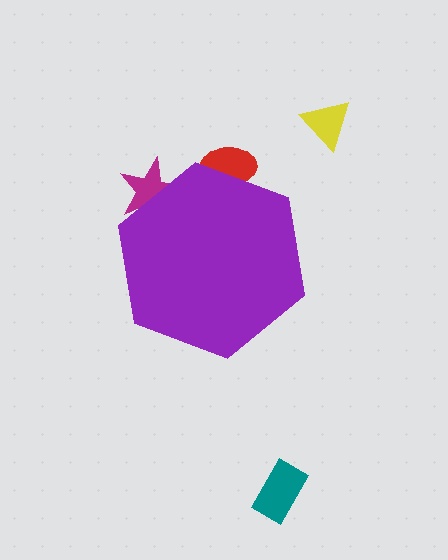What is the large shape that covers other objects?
A purple hexagon.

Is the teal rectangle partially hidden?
No, the teal rectangle is fully visible.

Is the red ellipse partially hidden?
Yes, the red ellipse is partially hidden behind the purple hexagon.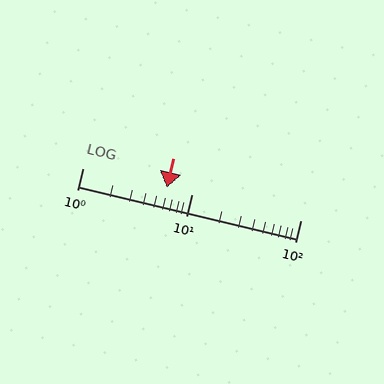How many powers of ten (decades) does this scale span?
The scale spans 2 decades, from 1 to 100.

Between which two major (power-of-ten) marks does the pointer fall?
The pointer is between 1 and 10.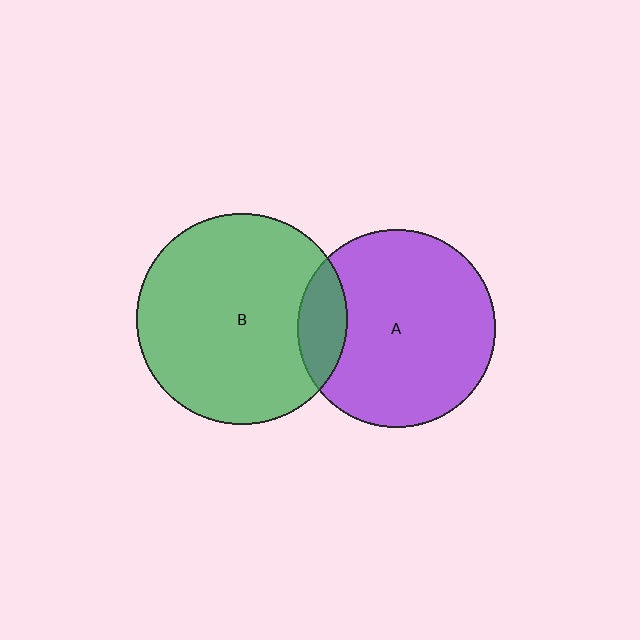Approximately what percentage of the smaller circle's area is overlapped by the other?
Approximately 15%.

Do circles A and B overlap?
Yes.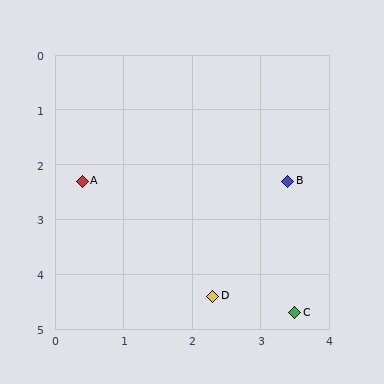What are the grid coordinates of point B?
Point B is at approximately (3.4, 2.3).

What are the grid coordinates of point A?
Point A is at approximately (0.4, 2.3).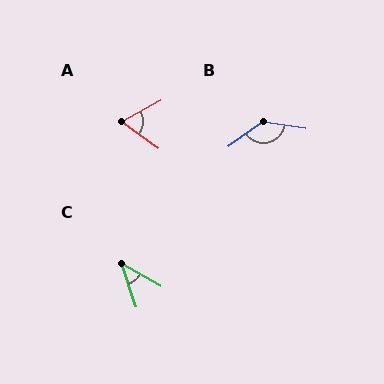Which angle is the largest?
B, at approximately 136 degrees.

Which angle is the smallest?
C, at approximately 41 degrees.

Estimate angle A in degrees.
Approximately 65 degrees.